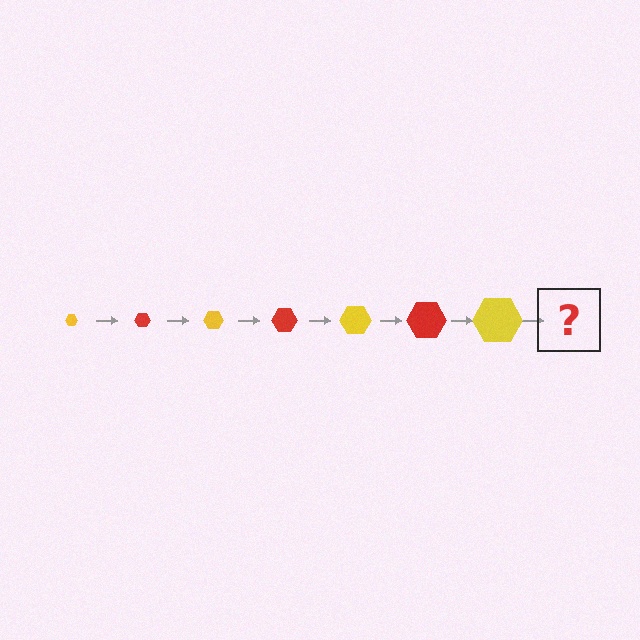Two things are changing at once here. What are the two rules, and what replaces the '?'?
The two rules are that the hexagon grows larger each step and the color cycles through yellow and red. The '?' should be a red hexagon, larger than the previous one.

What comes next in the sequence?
The next element should be a red hexagon, larger than the previous one.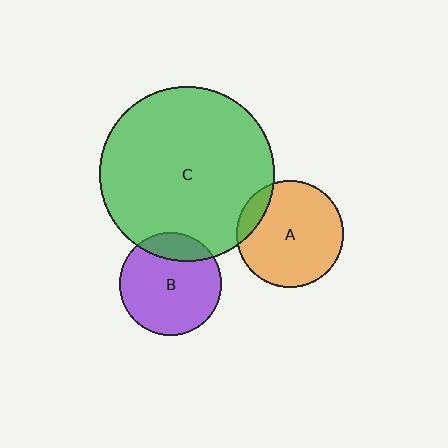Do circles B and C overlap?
Yes.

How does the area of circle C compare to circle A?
Approximately 2.6 times.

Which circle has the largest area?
Circle C (green).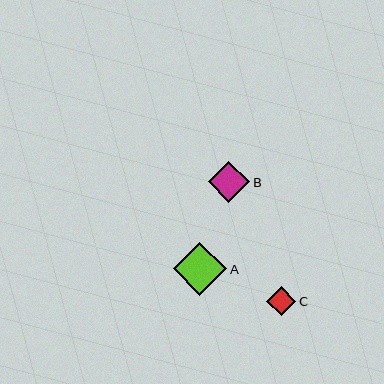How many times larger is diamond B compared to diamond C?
Diamond B is approximately 1.4 times the size of diamond C.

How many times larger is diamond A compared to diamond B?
Diamond A is approximately 1.3 times the size of diamond B.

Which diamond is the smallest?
Diamond C is the smallest with a size of approximately 29 pixels.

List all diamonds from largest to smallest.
From largest to smallest: A, B, C.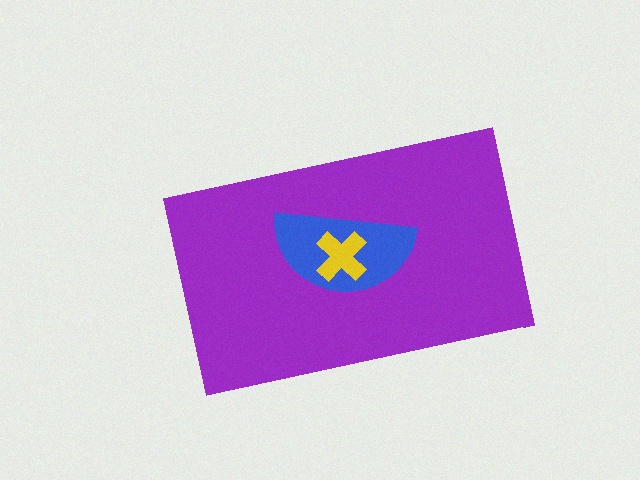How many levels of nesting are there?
3.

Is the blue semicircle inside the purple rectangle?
Yes.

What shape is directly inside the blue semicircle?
The yellow cross.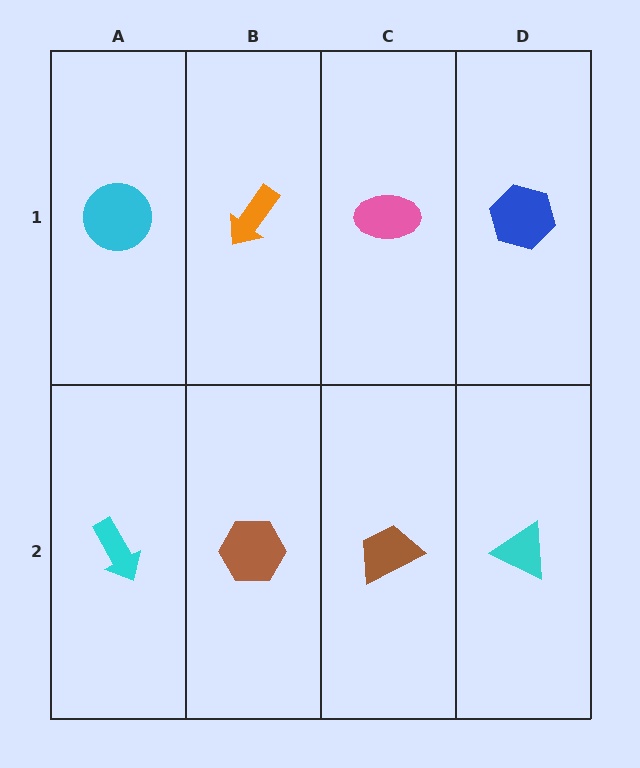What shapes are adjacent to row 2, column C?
A pink ellipse (row 1, column C), a brown hexagon (row 2, column B), a cyan triangle (row 2, column D).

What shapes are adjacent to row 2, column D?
A blue hexagon (row 1, column D), a brown trapezoid (row 2, column C).